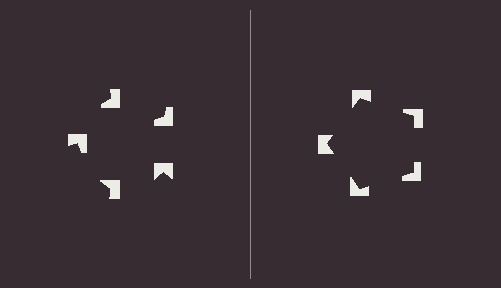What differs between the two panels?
The notched squares are positioned identically on both sides; only the wedge orientations differ. On the right they align to a pentagon; on the left they are misaligned.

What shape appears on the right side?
An illusory pentagon.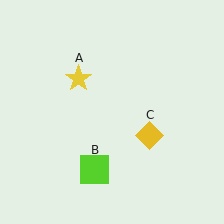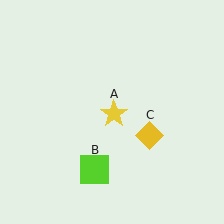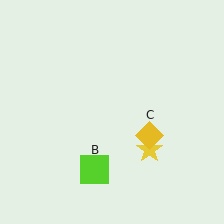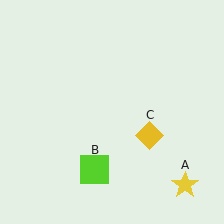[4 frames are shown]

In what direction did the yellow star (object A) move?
The yellow star (object A) moved down and to the right.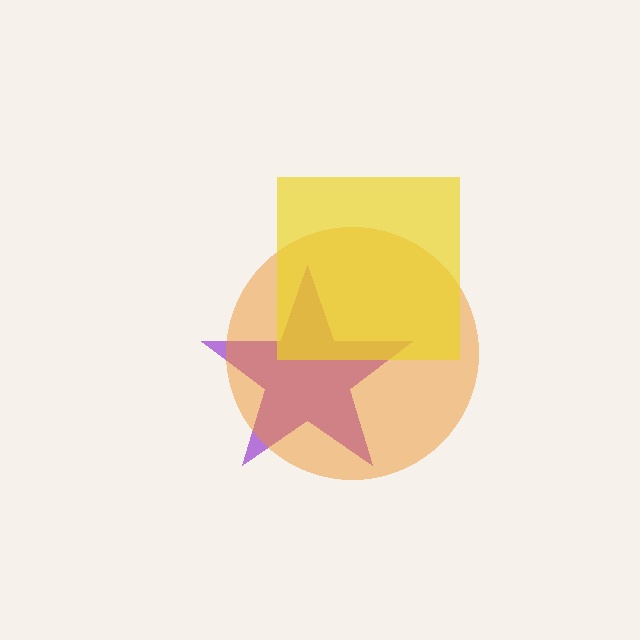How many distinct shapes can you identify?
There are 3 distinct shapes: a purple star, an orange circle, a yellow square.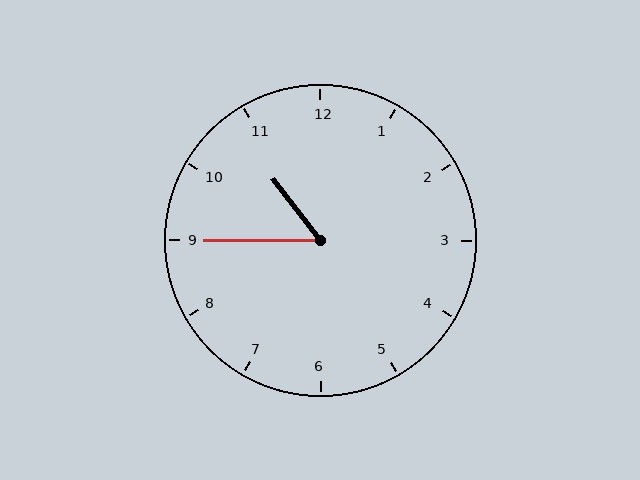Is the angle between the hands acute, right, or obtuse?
It is acute.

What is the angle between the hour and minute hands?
Approximately 52 degrees.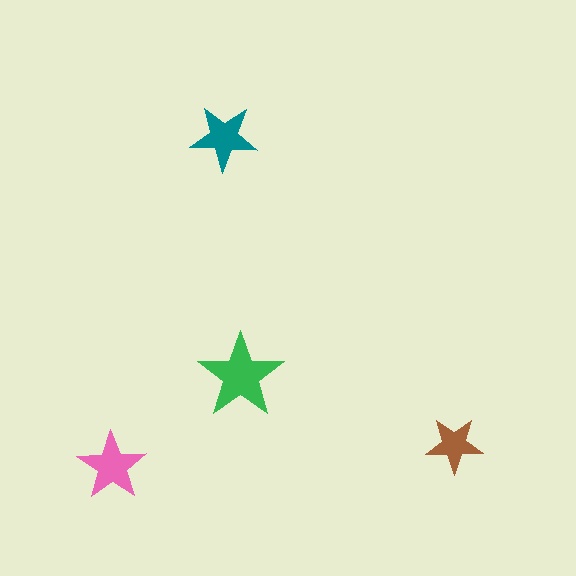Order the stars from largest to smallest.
the green one, the pink one, the teal one, the brown one.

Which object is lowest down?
The pink star is bottommost.